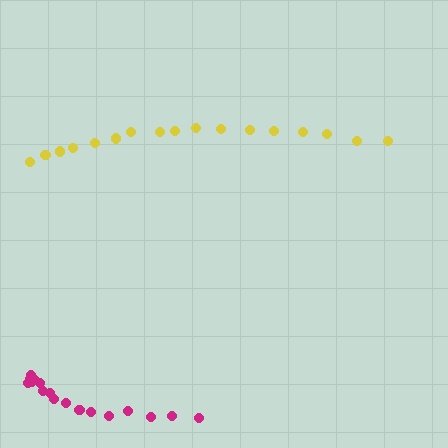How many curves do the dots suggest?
There are 2 distinct paths.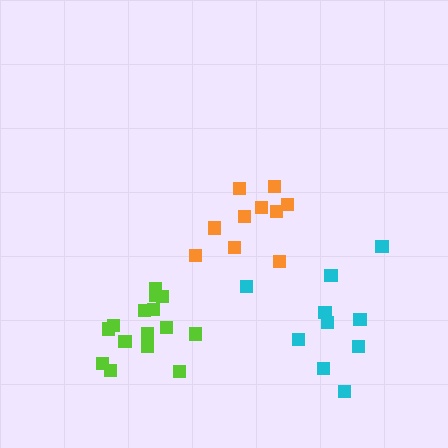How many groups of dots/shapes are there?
There are 3 groups.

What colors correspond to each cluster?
The clusters are colored: orange, cyan, lime.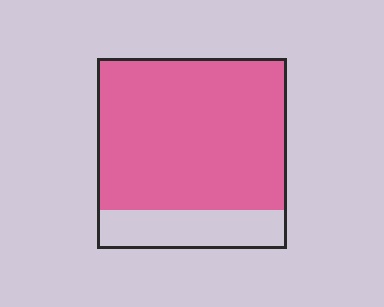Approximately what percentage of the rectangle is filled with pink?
Approximately 80%.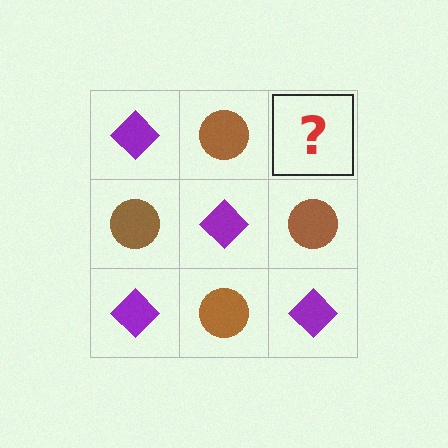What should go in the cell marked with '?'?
The missing cell should contain a purple diamond.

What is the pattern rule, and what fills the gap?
The rule is that it alternates purple diamond and brown circle in a checkerboard pattern. The gap should be filled with a purple diamond.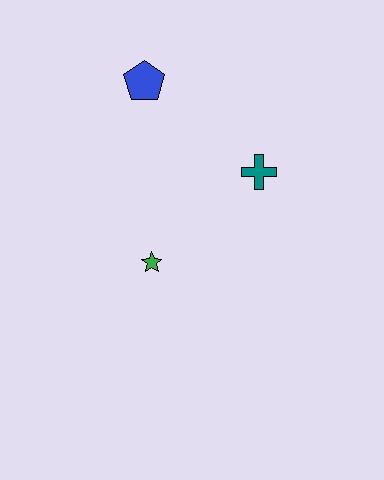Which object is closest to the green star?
The teal cross is closest to the green star.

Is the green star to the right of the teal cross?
No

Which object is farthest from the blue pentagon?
The green star is farthest from the blue pentagon.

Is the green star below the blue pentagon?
Yes